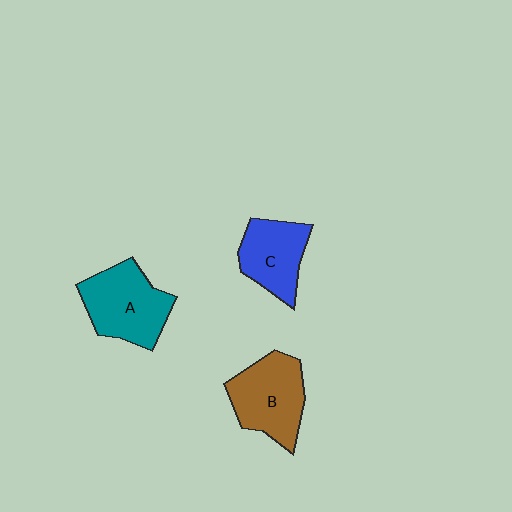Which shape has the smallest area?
Shape C (blue).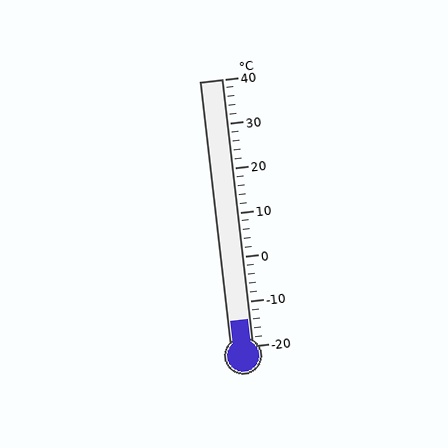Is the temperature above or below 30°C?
The temperature is below 30°C.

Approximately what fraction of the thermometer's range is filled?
The thermometer is filled to approximately 10% of its range.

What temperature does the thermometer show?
The thermometer shows approximately -14°C.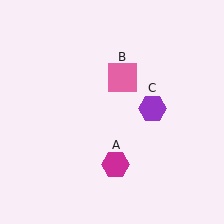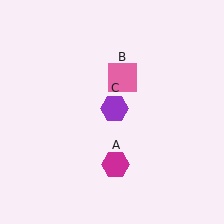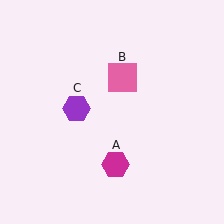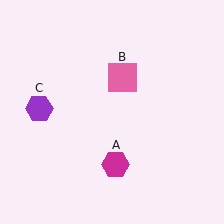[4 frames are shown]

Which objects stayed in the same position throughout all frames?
Magenta hexagon (object A) and pink square (object B) remained stationary.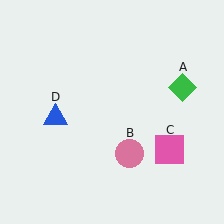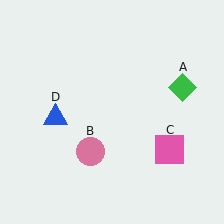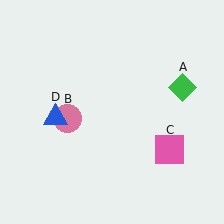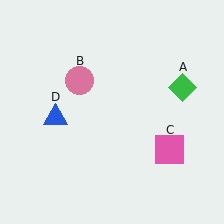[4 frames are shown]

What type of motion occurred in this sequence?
The pink circle (object B) rotated clockwise around the center of the scene.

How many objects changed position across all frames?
1 object changed position: pink circle (object B).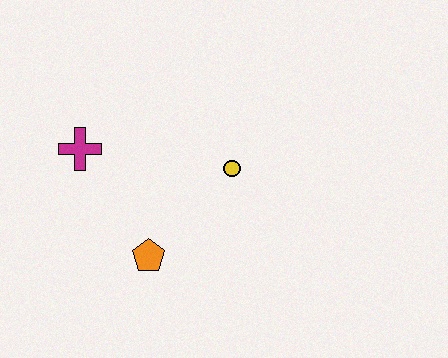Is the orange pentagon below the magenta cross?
Yes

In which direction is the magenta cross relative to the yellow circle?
The magenta cross is to the left of the yellow circle.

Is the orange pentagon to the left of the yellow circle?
Yes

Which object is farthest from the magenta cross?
The yellow circle is farthest from the magenta cross.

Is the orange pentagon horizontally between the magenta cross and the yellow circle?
Yes